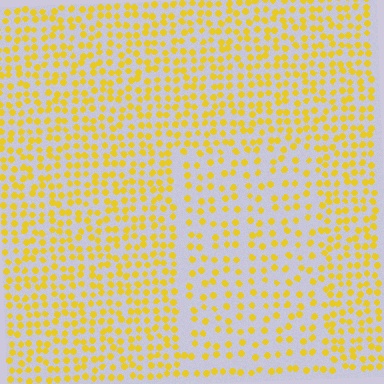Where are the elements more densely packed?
The elements are more densely packed outside the rectangle boundary.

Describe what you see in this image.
The image contains small yellow elements arranged at two different densities. A rectangle-shaped region is visible where the elements are less densely packed than the surrounding area.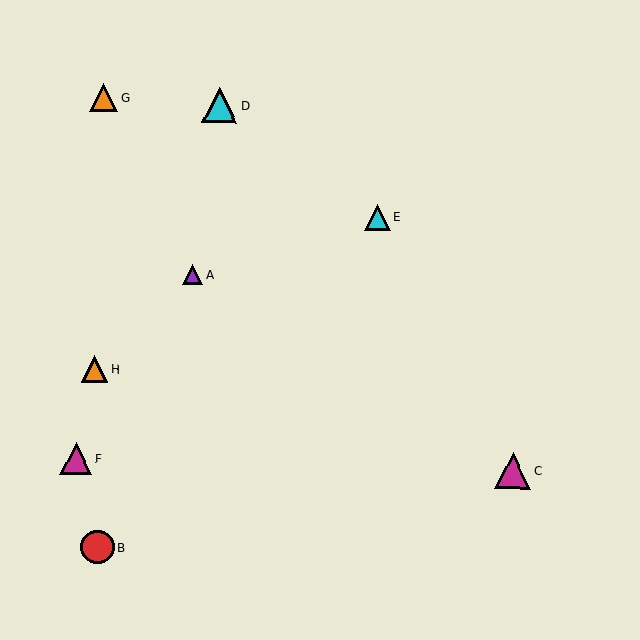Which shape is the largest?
The magenta triangle (labeled C) is the largest.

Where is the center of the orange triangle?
The center of the orange triangle is at (95, 369).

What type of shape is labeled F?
Shape F is a magenta triangle.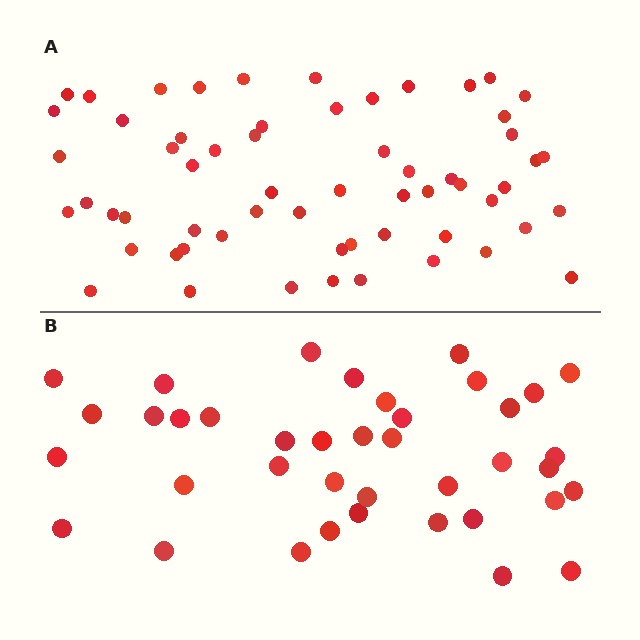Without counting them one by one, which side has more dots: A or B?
Region A (the top region) has more dots.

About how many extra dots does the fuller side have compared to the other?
Region A has approximately 20 more dots than region B.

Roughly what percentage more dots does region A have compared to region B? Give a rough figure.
About 55% more.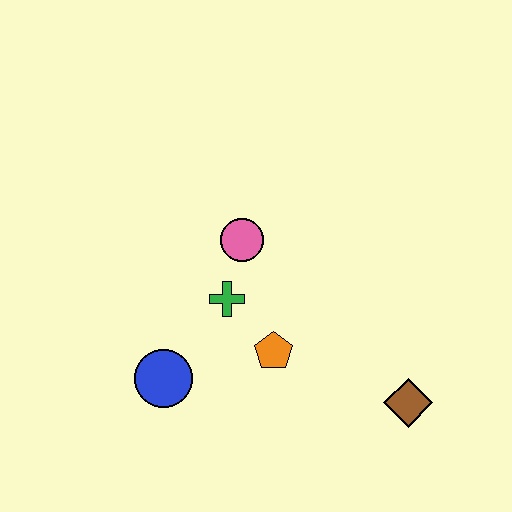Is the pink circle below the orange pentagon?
No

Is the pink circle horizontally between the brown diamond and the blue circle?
Yes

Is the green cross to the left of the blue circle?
No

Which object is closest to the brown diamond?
The orange pentagon is closest to the brown diamond.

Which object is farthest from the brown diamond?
The blue circle is farthest from the brown diamond.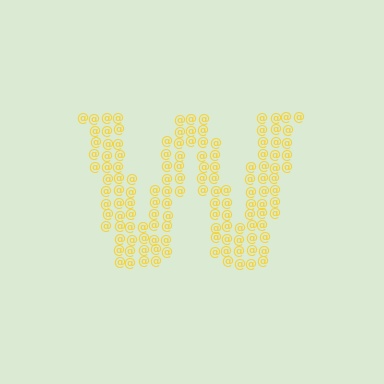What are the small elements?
The small elements are at signs.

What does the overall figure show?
The overall figure shows the letter W.